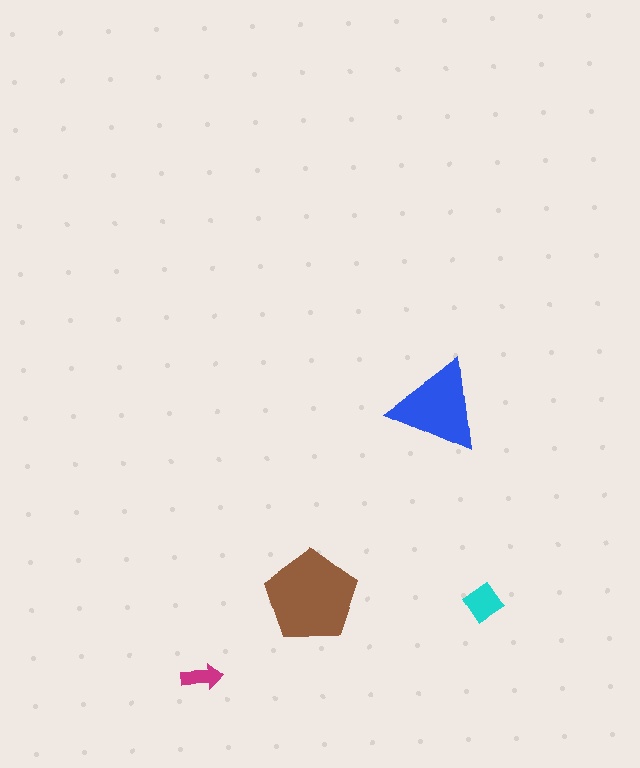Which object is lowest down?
The magenta arrow is bottommost.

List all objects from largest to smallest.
The brown pentagon, the blue triangle, the cyan diamond, the magenta arrow.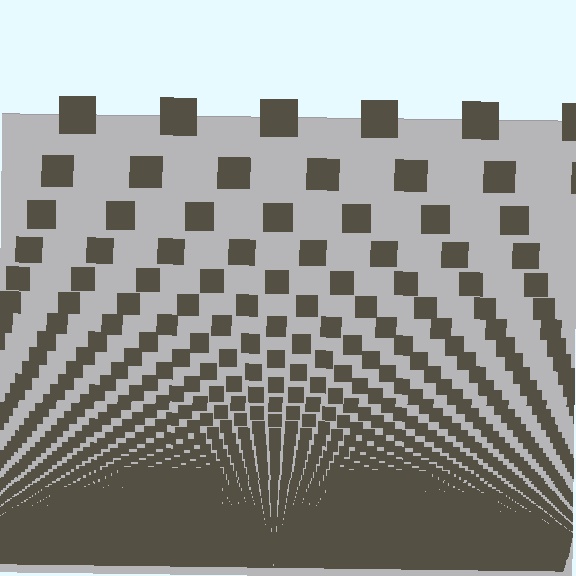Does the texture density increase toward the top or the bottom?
Density increases toward the bottom.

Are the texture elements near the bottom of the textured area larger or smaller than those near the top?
Smaller. The gradient is inverted — elements near the bottom are smaller and denser.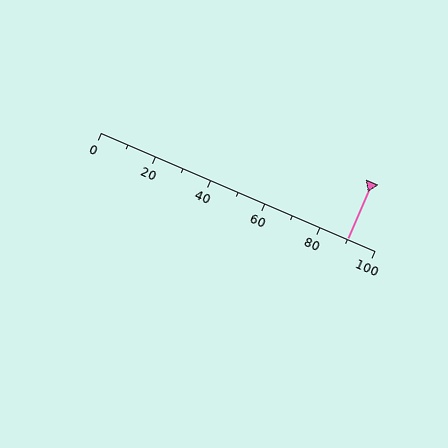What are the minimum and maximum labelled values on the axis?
The axis runs from 0 to 100.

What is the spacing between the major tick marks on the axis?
The major ticks are spaced 20 apart.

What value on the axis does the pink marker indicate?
The marker indicates approximately 90.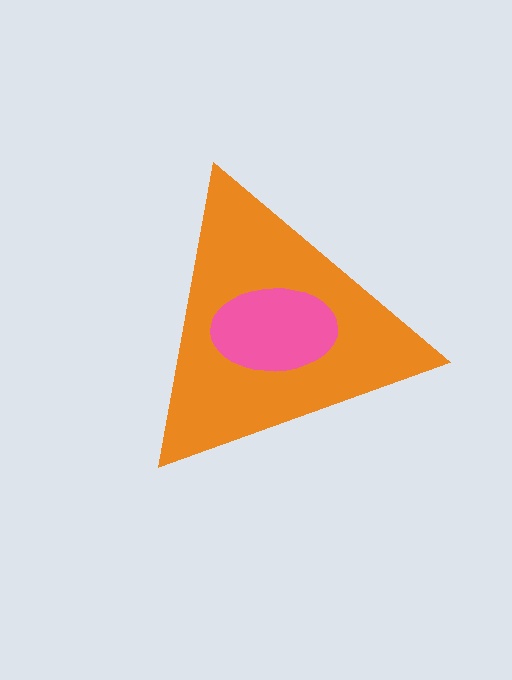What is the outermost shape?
The orange triangle.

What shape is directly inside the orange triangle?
The pink ellipse.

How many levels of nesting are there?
2.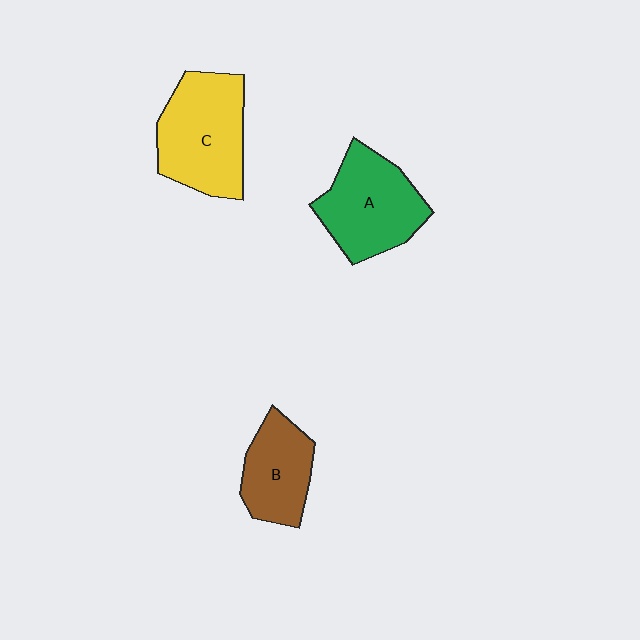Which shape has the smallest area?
Shape B (brown).